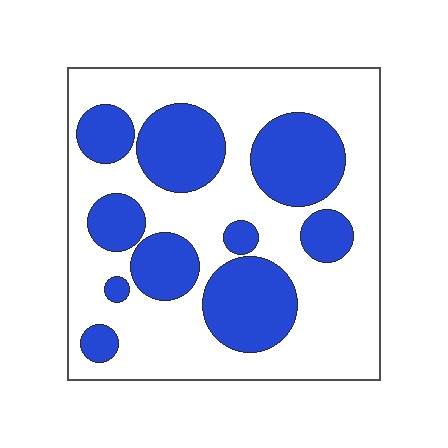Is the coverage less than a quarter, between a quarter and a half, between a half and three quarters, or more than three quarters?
Between a quarter and a half.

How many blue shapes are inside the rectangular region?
10.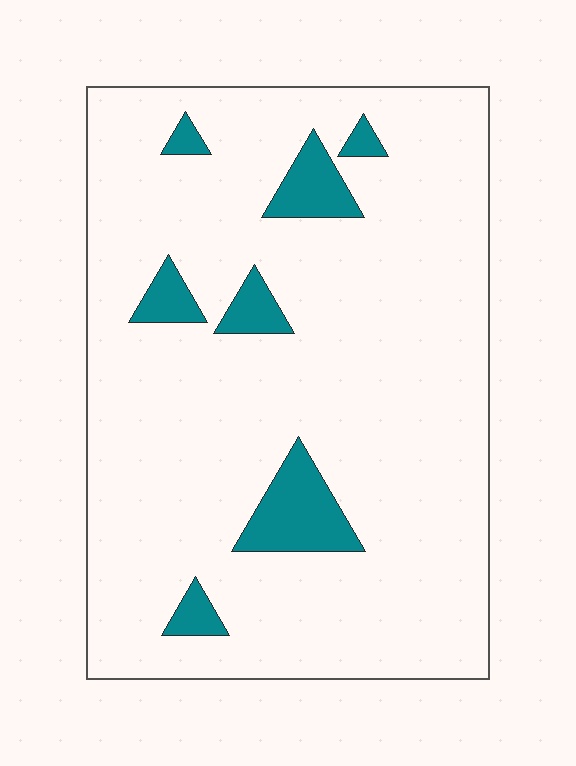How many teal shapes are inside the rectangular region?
7.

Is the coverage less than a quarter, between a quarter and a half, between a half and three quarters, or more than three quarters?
Less than a quarter.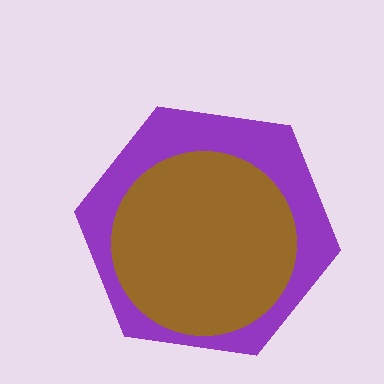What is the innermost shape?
The brown circle.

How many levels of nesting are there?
2.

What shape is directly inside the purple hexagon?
The brown circle.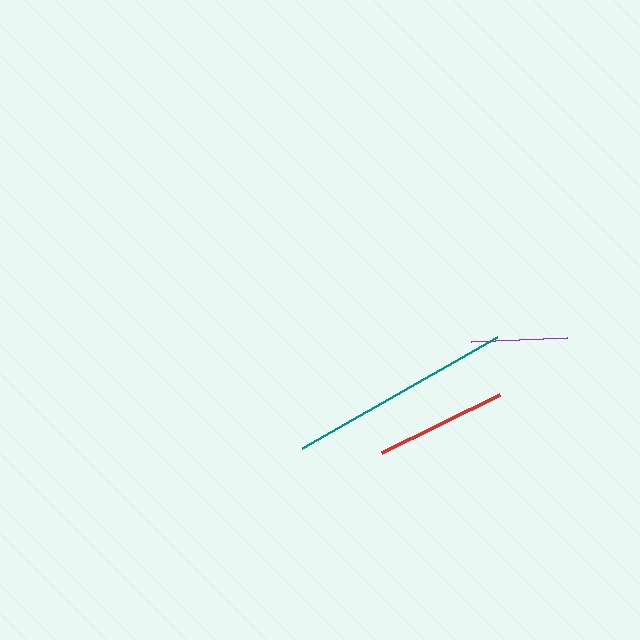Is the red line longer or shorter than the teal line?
The teal line is longer than the red line.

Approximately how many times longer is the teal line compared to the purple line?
The teal line is approximately 2.3 times the length of the purple line.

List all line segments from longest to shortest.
From longest to shortest: teal, red, purple.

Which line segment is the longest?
The teal line is the longest at approximately 224 pixels.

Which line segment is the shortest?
The purple line is the shortest at approximately 96 pixels.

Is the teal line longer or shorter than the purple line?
The teal line is longer than the purple line.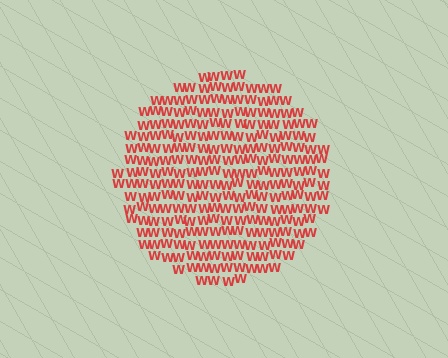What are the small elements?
The small elements are letter W's.